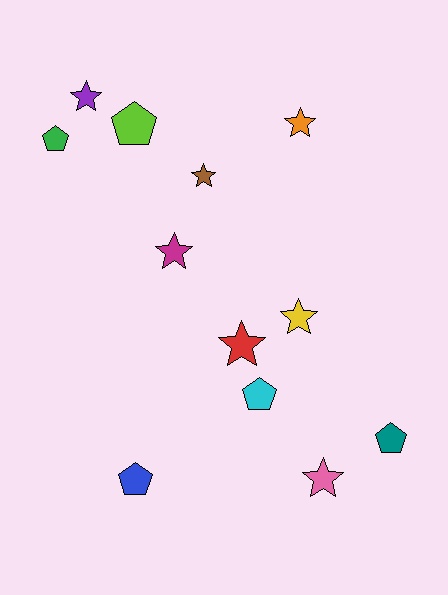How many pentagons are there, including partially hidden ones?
There are 5 pentagons.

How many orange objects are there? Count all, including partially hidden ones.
There is 1 orange object.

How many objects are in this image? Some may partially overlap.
There are 12 objects.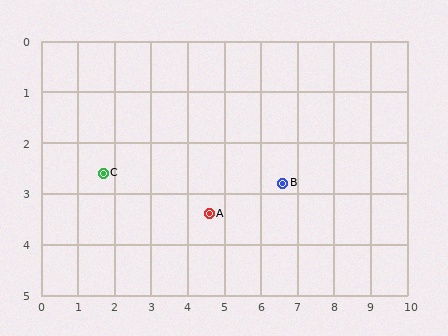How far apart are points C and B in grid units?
Points C and B are about 4.9 grid units apart.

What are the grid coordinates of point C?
Point C is at approximately (1.7, 2.6).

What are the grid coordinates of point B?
Point B is at approximately (6.6, 2.8).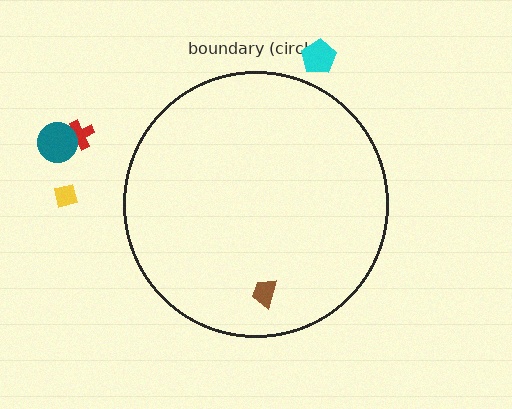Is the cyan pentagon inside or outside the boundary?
Outside.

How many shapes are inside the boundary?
1 inside, 4 outside.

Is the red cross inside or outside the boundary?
Outside.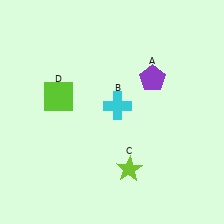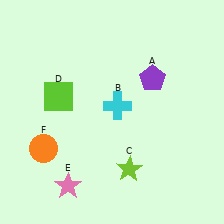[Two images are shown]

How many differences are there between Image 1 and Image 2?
There are 2 differences between the two images.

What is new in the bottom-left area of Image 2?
A pink star (E) was added in the bottom-left area of Image 2.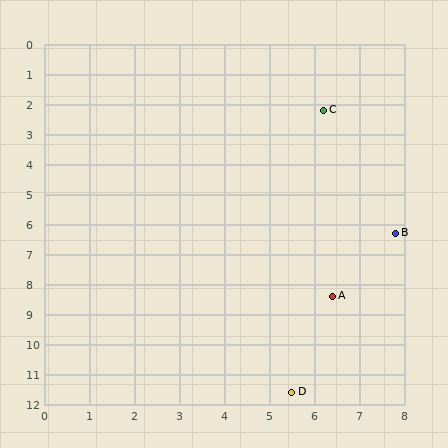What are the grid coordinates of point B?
Point B is at approximately (7.8, 6.3).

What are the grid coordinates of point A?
Point A is at approximately (6.4, 8.4).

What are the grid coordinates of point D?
Point D is at approximately (5.5, 11.6).